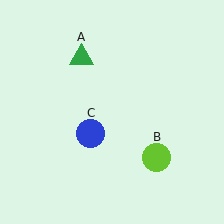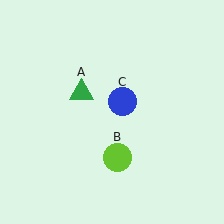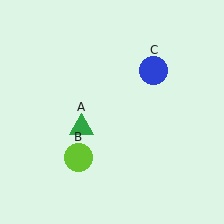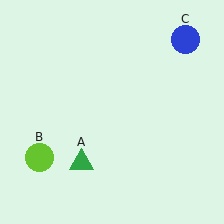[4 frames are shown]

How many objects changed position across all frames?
3 objects changed position: green triangle (object A), lime circle (object B), blue circle (object C).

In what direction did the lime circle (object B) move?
The lime circle (object B) moved left.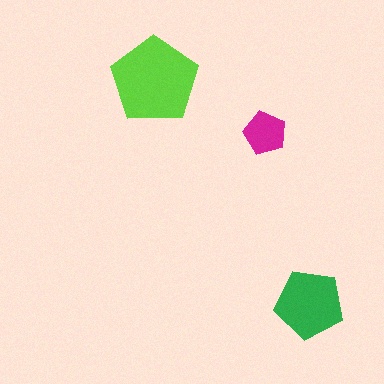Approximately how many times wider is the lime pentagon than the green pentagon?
About 1.5 times wider.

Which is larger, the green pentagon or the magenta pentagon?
The green one.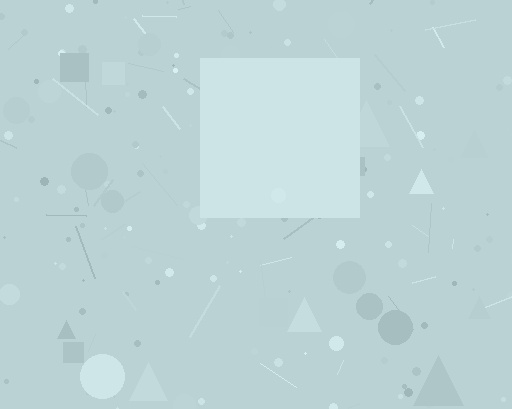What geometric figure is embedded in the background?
A square is embedded in the background.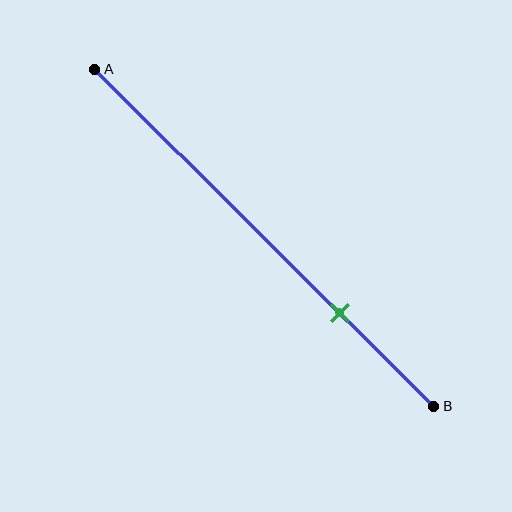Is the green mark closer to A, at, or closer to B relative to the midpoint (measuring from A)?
The green mark is closer to point B than the midpoint of segment AB.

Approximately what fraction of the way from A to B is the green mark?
The green mark is approximately 70% of the way from A to B.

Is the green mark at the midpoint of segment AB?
No, the mark is at about 70% from A, not at the 50% midpoint.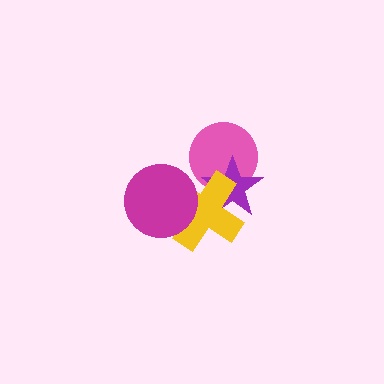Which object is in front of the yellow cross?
The magenta circle is in front of the yellow cross.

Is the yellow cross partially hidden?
Yes, it is partially covered by another shape.